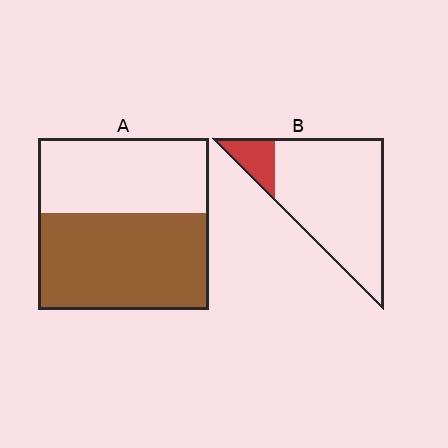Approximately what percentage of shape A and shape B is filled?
A is approximately 55% and B is approximately 15%.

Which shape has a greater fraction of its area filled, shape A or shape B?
Shape A.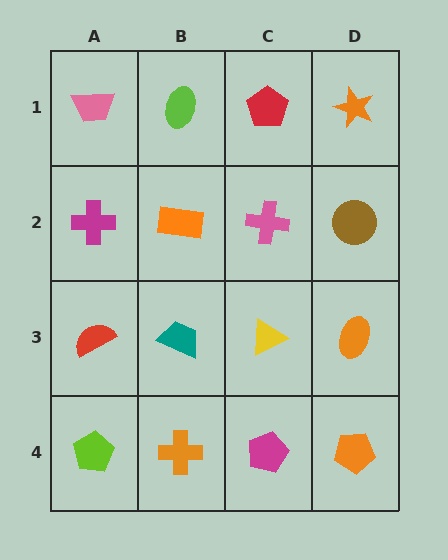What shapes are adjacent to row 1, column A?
A magenta cross (row 2, column A), a lime ellipse (row 1, column B).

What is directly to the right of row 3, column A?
A teal trapezoid.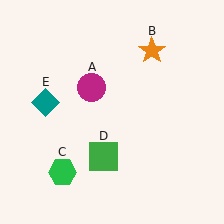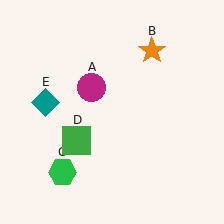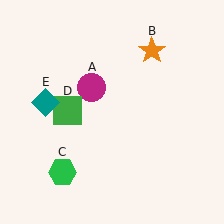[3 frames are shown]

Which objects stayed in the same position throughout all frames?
Magenta circle (object A) and orange star (object B) and green hexagon (object C) and teal diamond (object E) remained stationary.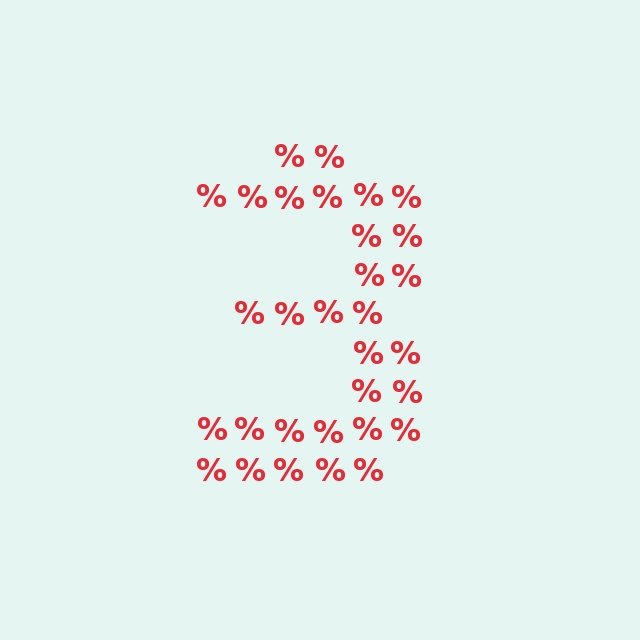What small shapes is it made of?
It is made of small percent signs.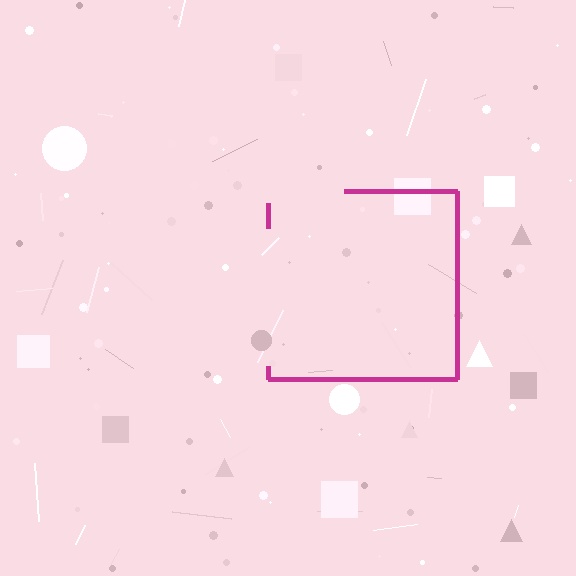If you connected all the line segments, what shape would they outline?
They would outline a square.